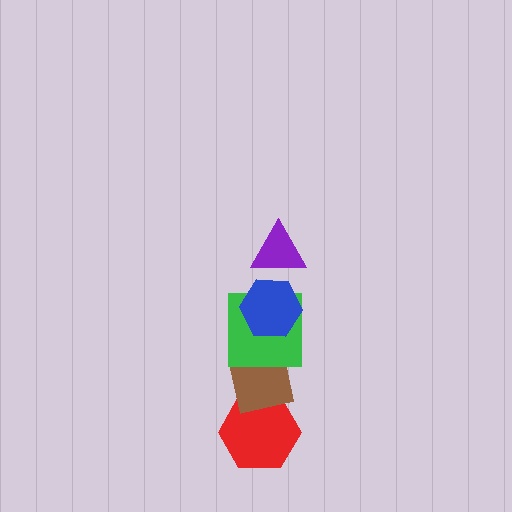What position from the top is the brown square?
The brown square is 4th from the top.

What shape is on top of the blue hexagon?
The purple triangle is on top of the blue hexagon.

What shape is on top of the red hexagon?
The brown square is on top of the red hexagon.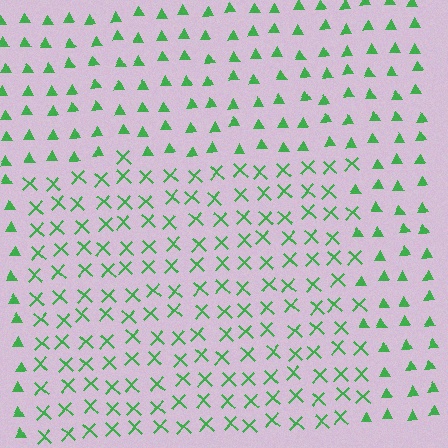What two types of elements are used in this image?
The image uses X marks inside the rectangle region and triangles outside it.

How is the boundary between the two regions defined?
The boundary is defined by a change in element shape: X marks inside vs. triangles outside. All elements share the same color and spacing.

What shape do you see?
I see a rectangle.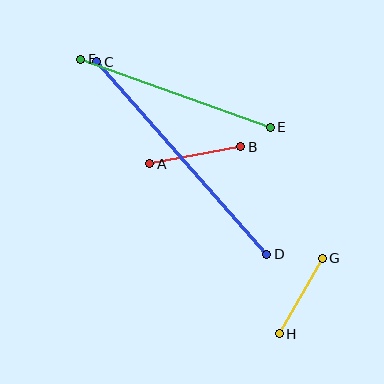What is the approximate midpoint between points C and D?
The midpoint is at approximately (182, 158) pixels.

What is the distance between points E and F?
The distance is approximately 202 pixels.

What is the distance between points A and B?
The distance is approximately 93 pixels.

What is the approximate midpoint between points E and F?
The midpoint is at approximately (176, 93) pixels.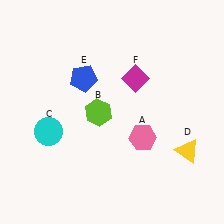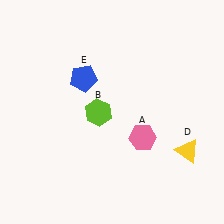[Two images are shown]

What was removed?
The cyan circle (C), the magenta diamond (F) were removed in Image 2.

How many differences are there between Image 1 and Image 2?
There are 2 differences between the two images.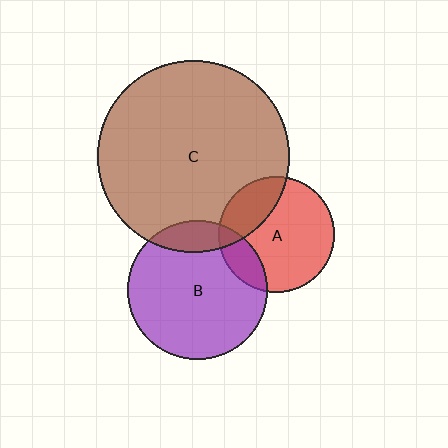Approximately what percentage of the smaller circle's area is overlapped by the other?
Approximately 15%.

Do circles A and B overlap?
Yes.